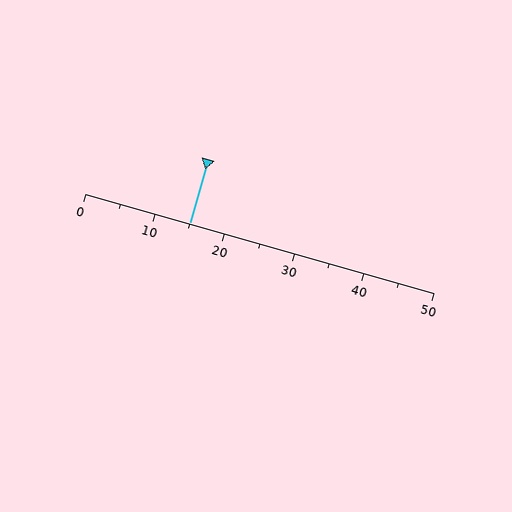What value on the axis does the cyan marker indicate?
The marker indicates approximately 15.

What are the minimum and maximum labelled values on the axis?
The axis runs from 0 to 50.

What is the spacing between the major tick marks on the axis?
The major ticks are spaced 10 apart.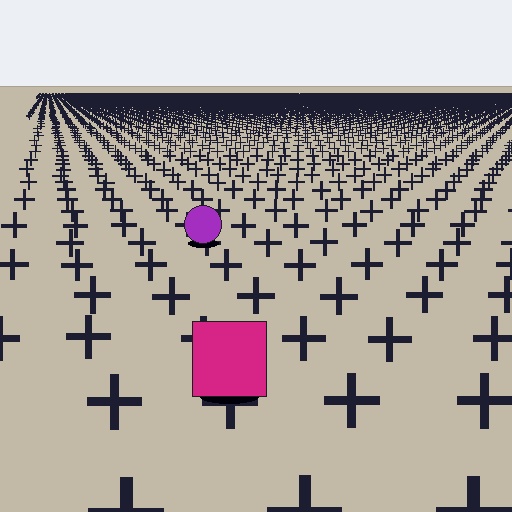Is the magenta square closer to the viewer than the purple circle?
Yes. The magenta square is closer — you can tell from the texture gradient: the ground texture is coarser near it.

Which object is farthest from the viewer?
The purple circle is farthest from the viewer. It appears smaller and the ground texture around it is denser.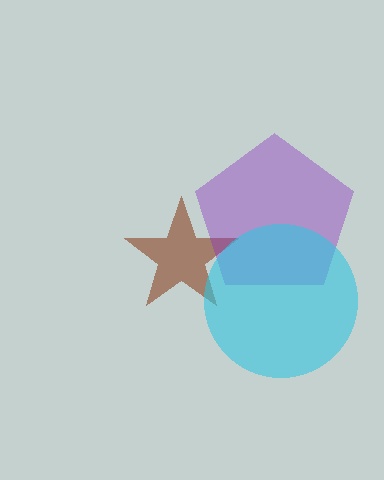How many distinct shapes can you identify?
There are 3 distinct shapes: a brown star, a purple pentagon, a cyan circle.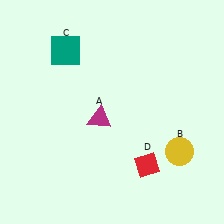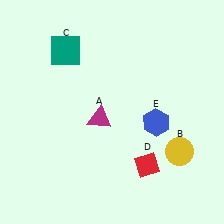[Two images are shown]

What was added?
A blue hexagon (E) was added in Image 2.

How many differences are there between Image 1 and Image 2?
There is 1 difference between the two images.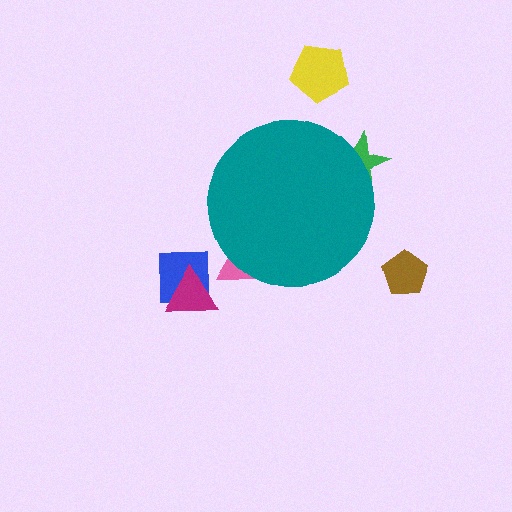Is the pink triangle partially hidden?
Yes, the pink triangle is partially hidden behind the teal circle.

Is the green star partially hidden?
Yes, the green star is partially hidden behind the teal circle.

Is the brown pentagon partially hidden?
No, the brown pentagon is fully visible.